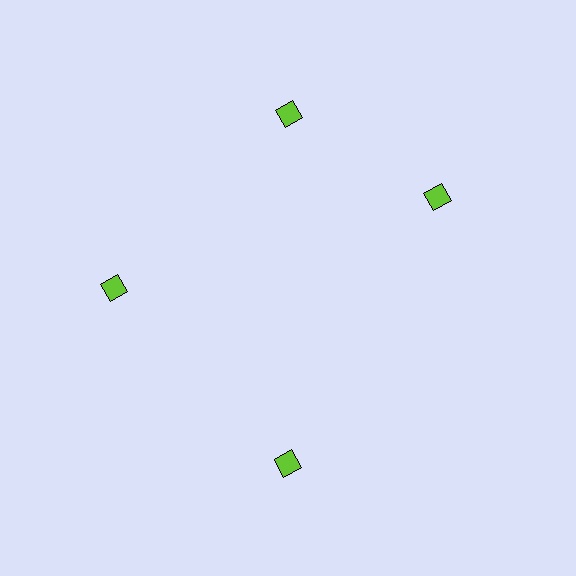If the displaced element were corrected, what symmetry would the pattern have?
It would have 4-fold rotational symmetry — the pattern would map onto itself every 90 degrees.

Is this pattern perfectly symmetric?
No. The 4 lime diamonds are arranged in a ring, but one element near the 3 o'clock position is rotated out of alignment along the ring, breaking the 4-fold rotational symmetry.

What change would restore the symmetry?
The symmetry would be restored by rotating it back into even spacing with its neighbors so that all 4 diamonds sit at equal angles and equal distance from the center.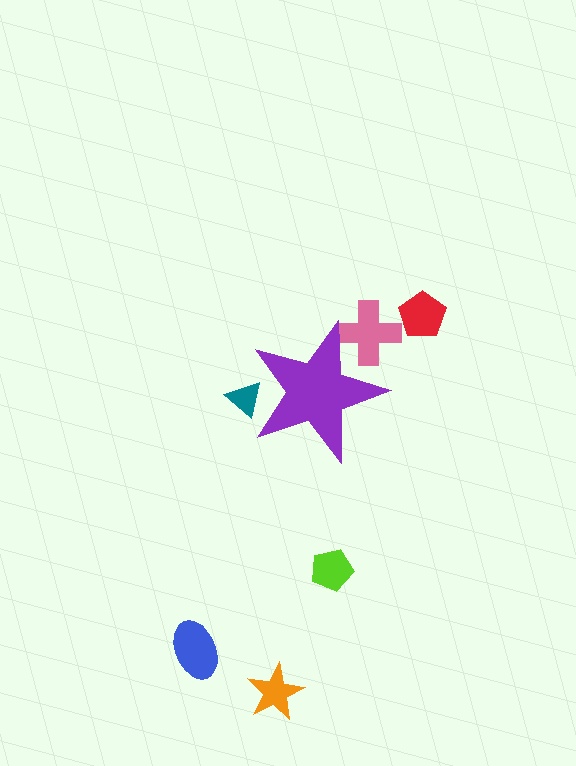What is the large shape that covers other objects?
A purple star.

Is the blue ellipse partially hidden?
No, the blue ellipse is fully visible.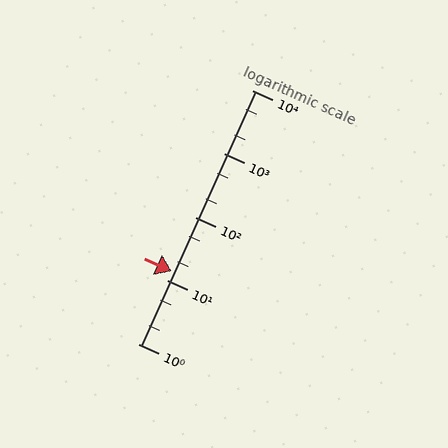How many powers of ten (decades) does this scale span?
The scale spans 4 decades, from 1 to 10000.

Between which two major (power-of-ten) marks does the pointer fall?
The pointer is between 10 and 100.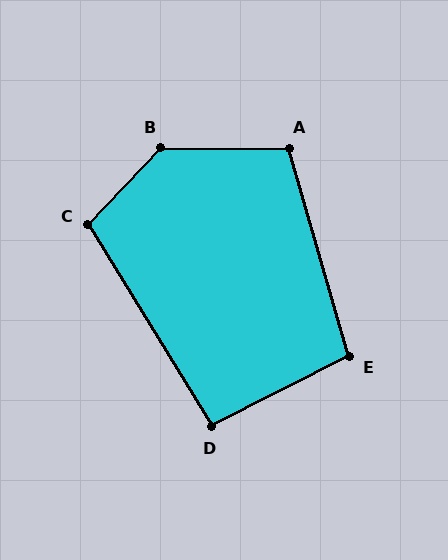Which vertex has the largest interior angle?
B, at approximately 133 degrees.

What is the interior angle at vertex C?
Approximately 105 degrees (obtuse).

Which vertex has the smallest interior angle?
D, at approximately 95 degrees.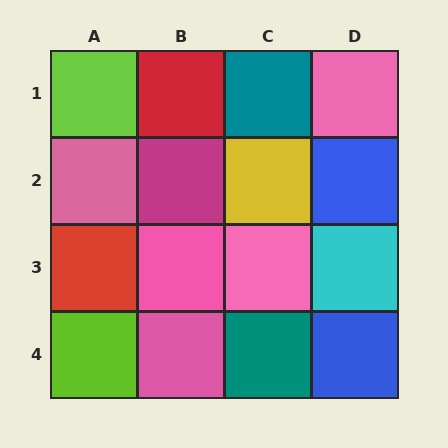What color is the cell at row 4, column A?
Lime.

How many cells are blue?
2 cells are blue.